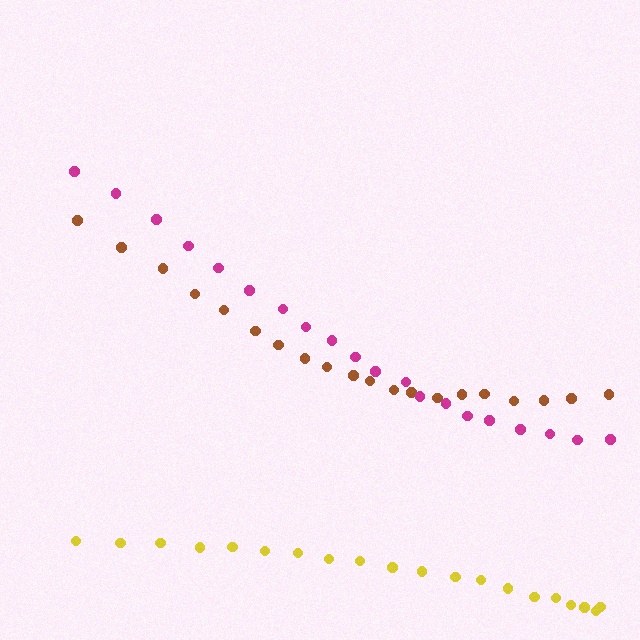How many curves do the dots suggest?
There are 3 distinct paths.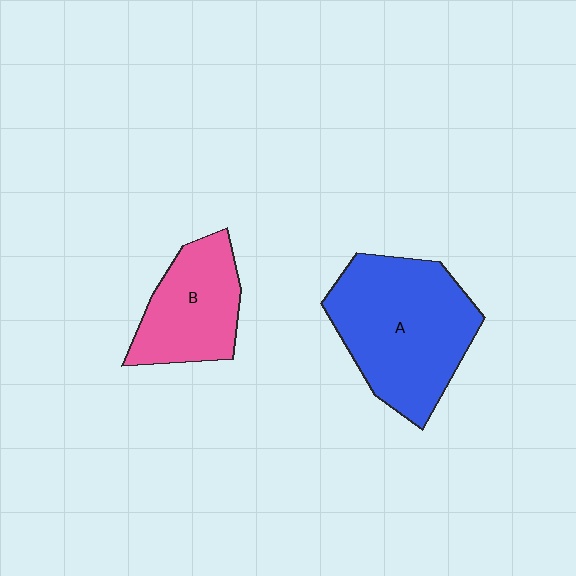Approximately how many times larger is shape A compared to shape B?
Approximately 1.6 times.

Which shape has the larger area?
Shape A (blue).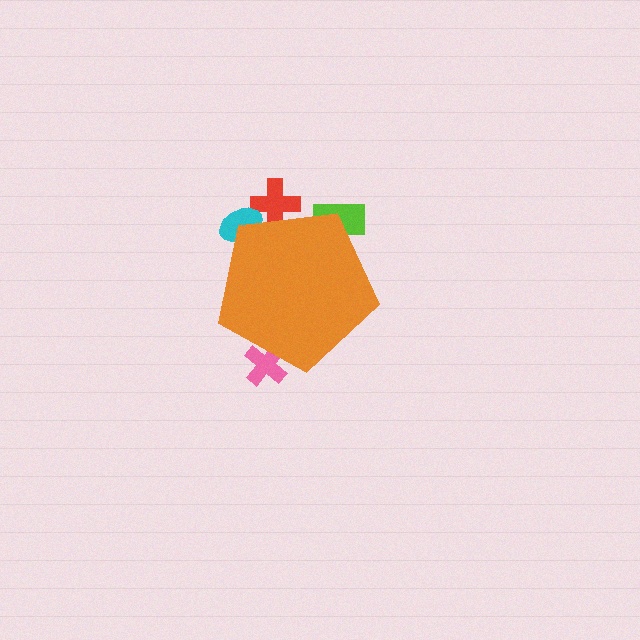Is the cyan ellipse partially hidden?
Yes, the cyan ellipse is partially hidden behind the orange pentagon.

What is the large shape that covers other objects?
An orange pentagon.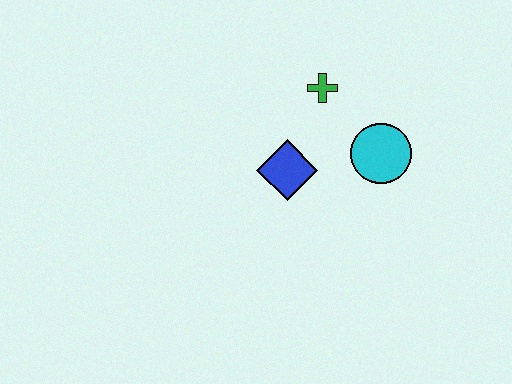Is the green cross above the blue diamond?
Yes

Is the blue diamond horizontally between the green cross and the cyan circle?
No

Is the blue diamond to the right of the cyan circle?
No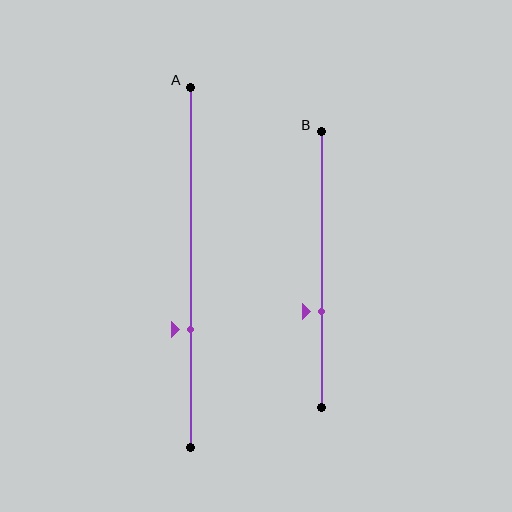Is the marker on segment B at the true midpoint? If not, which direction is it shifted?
No, the marker on segment B is shifted downward by about 15% of the segment length.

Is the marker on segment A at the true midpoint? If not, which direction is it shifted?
No, the marker on segment A is shifted downward by about 17% of the segment length.